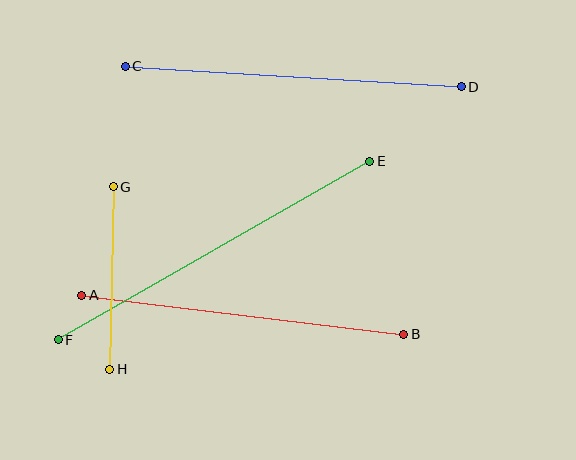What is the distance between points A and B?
The distance is approximately 325 pixels.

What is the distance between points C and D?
The distance is approximately 336 pixels.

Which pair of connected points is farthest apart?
Points E and F are farthest apart.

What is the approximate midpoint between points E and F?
The midpoint is at approximately (214, 250) pixels.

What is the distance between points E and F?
The distance is approximately 359 pixels.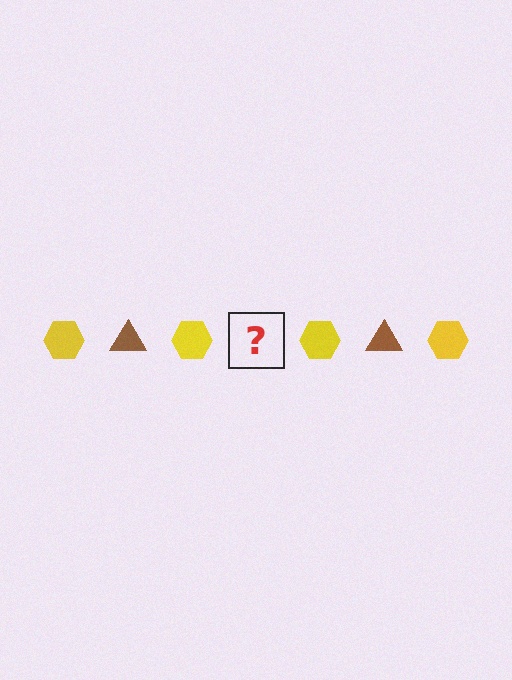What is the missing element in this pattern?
The missing element is a brown triangle.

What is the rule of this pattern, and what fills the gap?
The rule is that the pattern alternates between yellow hexagon and brown triangle. The gap should be filled with a brown triangle.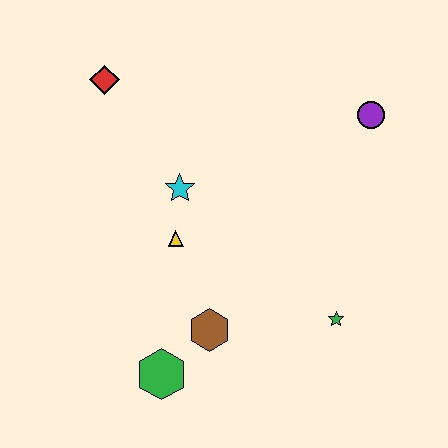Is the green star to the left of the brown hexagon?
No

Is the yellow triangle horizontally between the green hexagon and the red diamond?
No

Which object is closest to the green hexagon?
The brown hexagon is closest to the green hexagon.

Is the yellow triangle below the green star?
No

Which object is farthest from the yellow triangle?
The purple circle is farthest from the yellow triangle.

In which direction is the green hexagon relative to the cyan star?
The green hexagon is below the cyan star.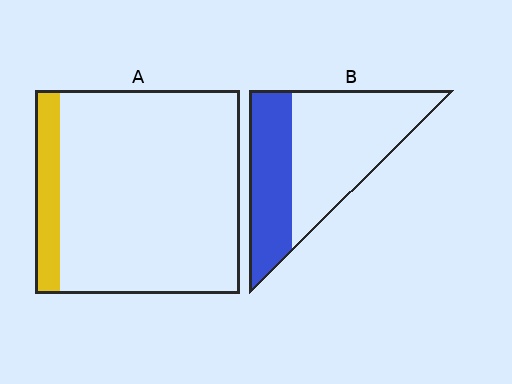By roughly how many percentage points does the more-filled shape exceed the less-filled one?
By roughly 25 percentage points (B over A).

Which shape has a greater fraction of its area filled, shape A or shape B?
Shape B.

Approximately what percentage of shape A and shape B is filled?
A is approximately 10% and B is approximately 35%.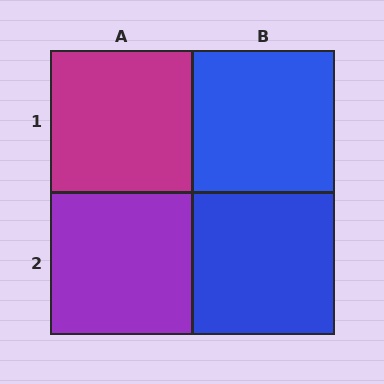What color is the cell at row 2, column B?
Blue.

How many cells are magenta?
1 cell is magenta.